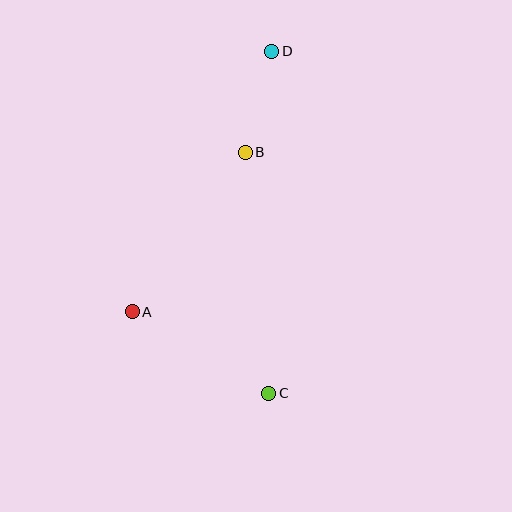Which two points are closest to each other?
Points B and D are closest to each other.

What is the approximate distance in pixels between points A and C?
The distance between A and C is approximately 159 pixels.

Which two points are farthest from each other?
Points C and D are farthest from each other.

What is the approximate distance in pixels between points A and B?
The distance between A and B is approximately 196 pixels.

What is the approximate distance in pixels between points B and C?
The distance between B and C is approximately 242 pixels.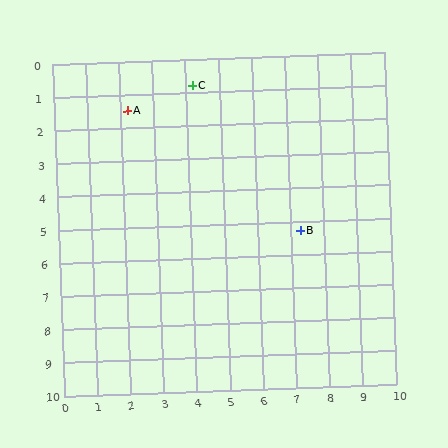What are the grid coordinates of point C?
Point C is at approximately (4.2, 0.8).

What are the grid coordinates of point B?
Point B is at approximately (7.3, 5.3).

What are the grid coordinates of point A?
Point A is at approximately (2.2, 1.5).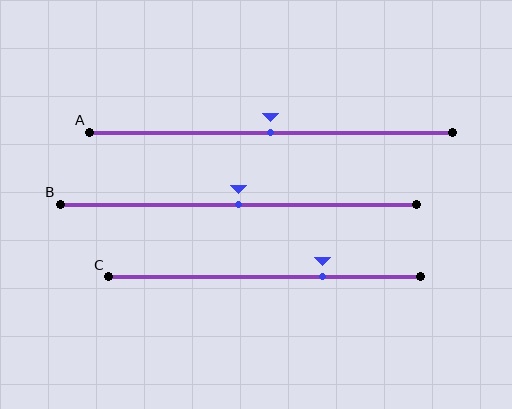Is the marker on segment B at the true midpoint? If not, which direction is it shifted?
Yes, the marker on segment B is at the true midpoint.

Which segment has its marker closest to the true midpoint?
Segment A has its marker closest to the true midpoint.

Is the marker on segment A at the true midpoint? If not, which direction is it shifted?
Yes, the marker on segment A is at the true midpoint.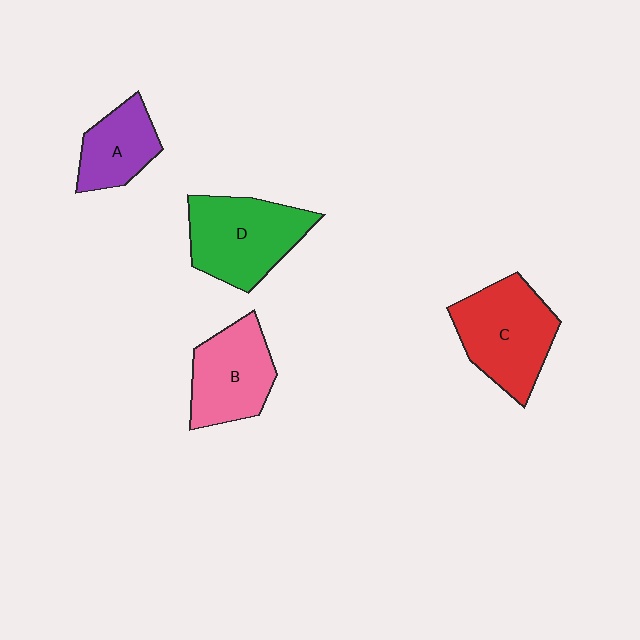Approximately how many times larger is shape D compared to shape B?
Approximately 1.2 times.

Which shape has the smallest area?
Shape A (purple).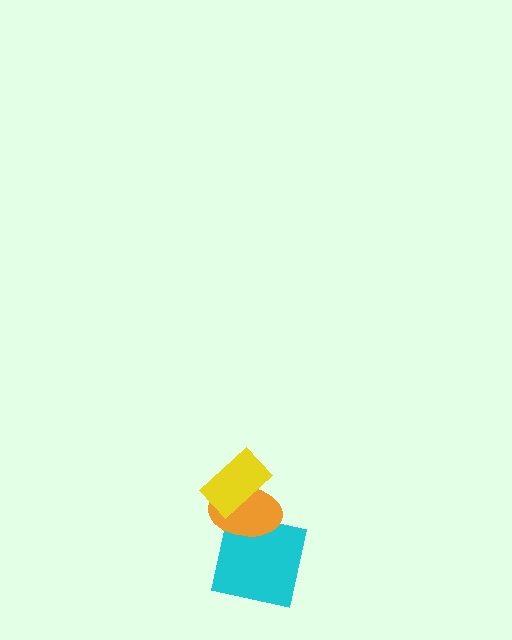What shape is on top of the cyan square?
The orange ellipse is on top of the cyan square.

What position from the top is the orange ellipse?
The orange ellipse is 2nd from the top.